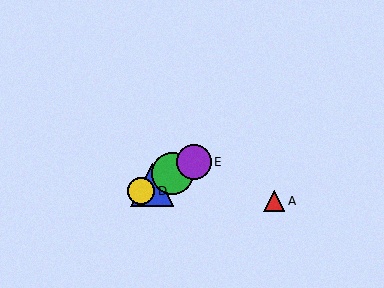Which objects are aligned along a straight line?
Objects B, C, D, E are aligned along a straight line.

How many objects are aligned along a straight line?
4 objects (B, C, D, E) are aligned along a straight line.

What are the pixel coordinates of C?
Object C is at (172, 173).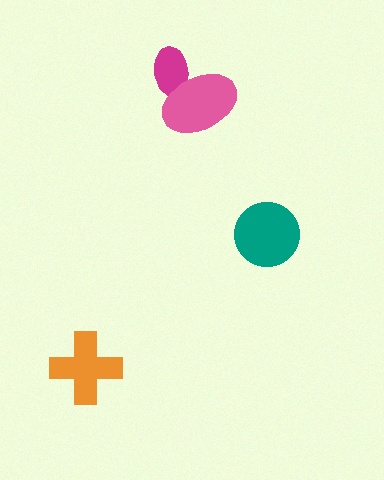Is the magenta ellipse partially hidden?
Yes, it is partially covered by another shape.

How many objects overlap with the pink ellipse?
1 object overlaps with the pink ellipse.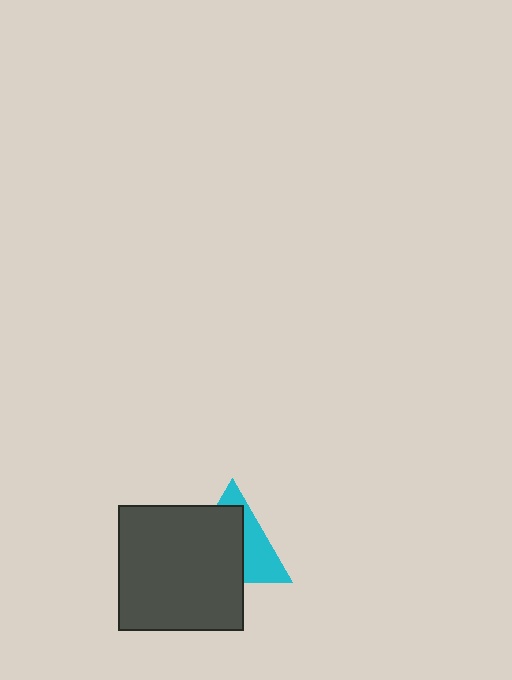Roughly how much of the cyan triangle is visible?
A small part of it is visible (roughly 40%).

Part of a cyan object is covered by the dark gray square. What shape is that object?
It is a triangle.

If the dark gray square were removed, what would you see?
You would see the complete cyan triangle.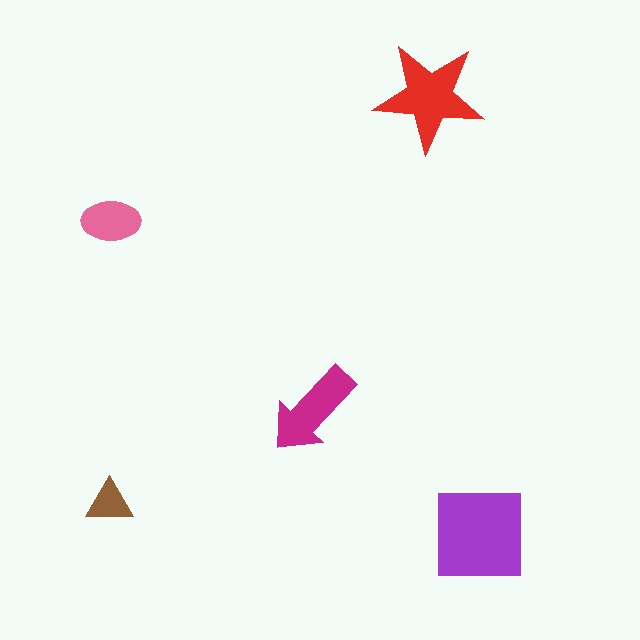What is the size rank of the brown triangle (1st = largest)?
5th.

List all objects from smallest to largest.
The brown triangle, the pink ellipse, the magenta arrow, the red star, the purple square.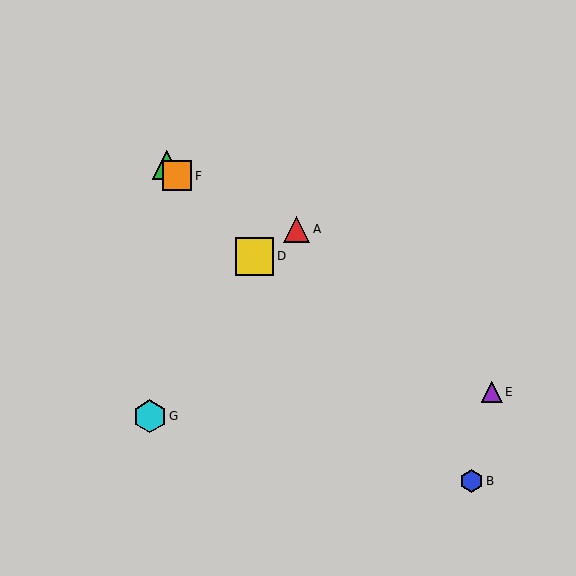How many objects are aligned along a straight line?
4 objects (B, C, D, F) are aligned along a straight line.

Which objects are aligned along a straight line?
Objects B, C, D, F are aligned along a straight line.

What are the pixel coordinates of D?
Object D is at (255, 256).